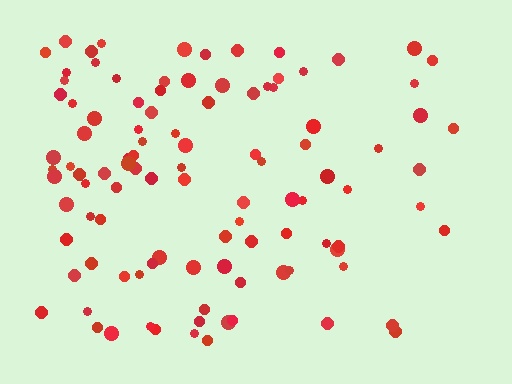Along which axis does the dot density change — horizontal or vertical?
Horizontal.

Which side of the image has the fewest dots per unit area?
The right.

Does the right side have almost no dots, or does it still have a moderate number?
Still a moderate number, just noticeably fewer than the left.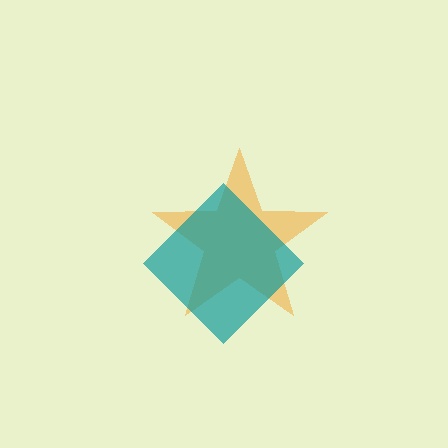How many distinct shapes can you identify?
There are 2 distinct shapes: an orange star, a teal diamond.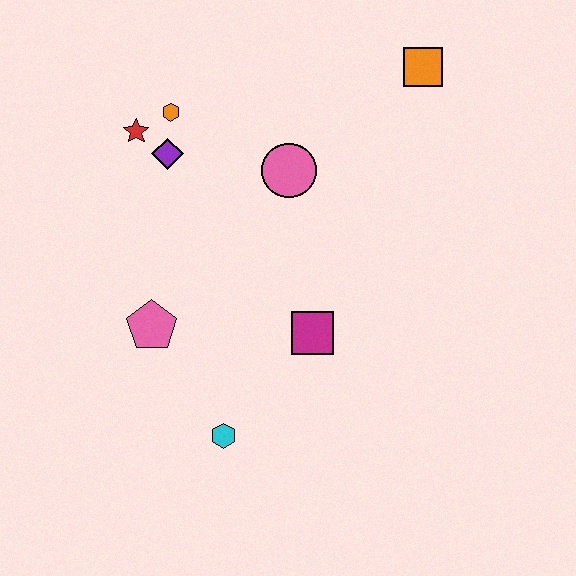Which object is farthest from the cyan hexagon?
The orange square is farthest from the cyan hexagon.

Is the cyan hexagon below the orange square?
Yes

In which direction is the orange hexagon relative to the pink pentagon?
The orange hexagon is above the pink pentagon.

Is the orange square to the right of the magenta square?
Yes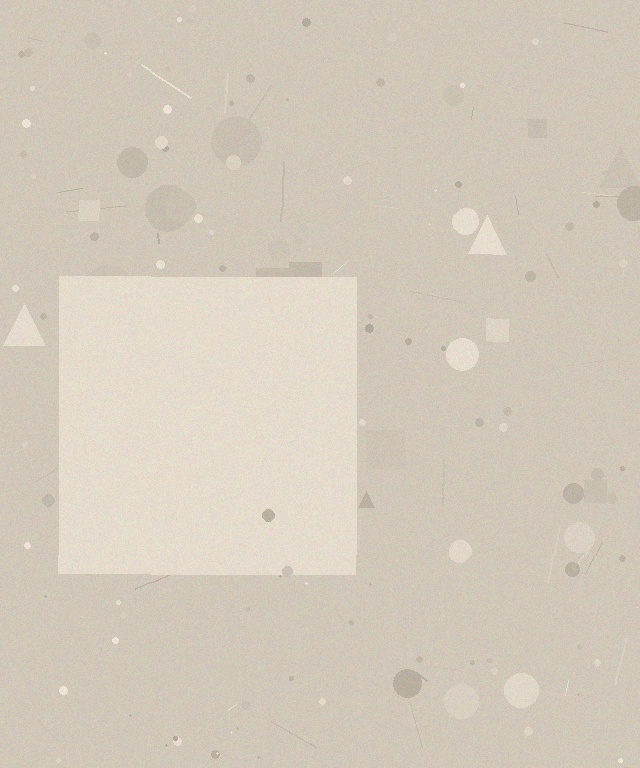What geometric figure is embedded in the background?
A square is embedded in the background.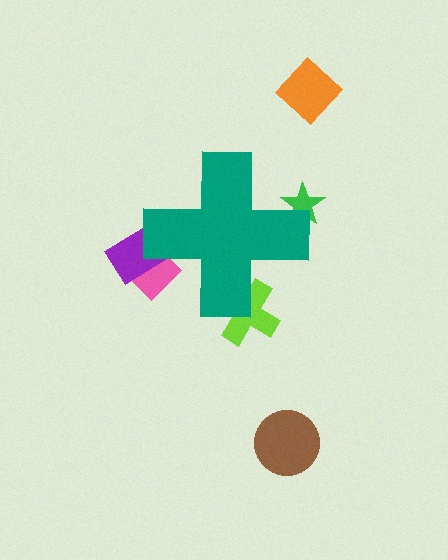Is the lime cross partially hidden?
Yes, the lime cross is partially hidden behind the teal cross.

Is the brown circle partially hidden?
No, the brown circle is fully visible.